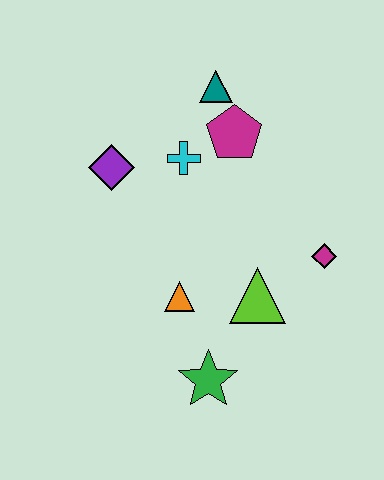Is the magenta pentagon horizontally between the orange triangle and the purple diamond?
No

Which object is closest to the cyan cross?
The magenta pentagon is closest to the cyan cross.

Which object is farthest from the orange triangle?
The teal triangle is farthest from the orange triangle.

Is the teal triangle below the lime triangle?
No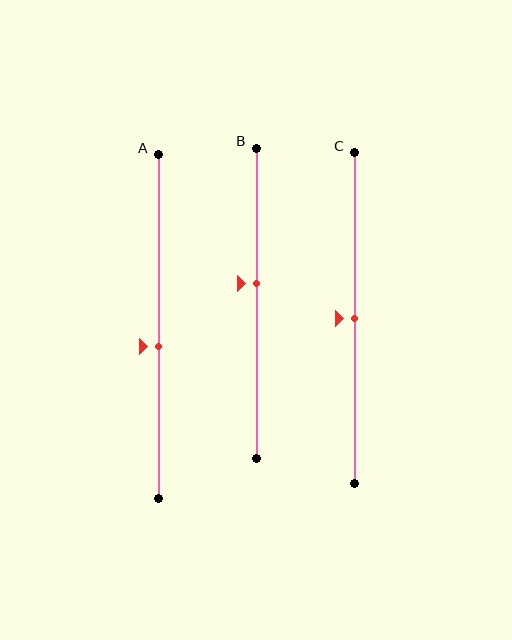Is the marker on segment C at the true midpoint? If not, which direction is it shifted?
Yes, the marker on segment C is at the true midpoint.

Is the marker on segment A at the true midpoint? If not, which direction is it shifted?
No, the marker on segment A is shifted downward by about 6% of the segment length.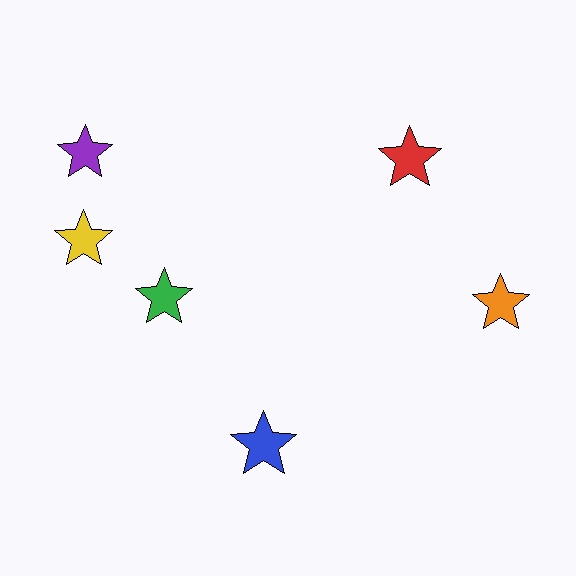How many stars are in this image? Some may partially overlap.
There are 6 stars.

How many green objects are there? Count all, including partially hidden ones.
There is 1 green object.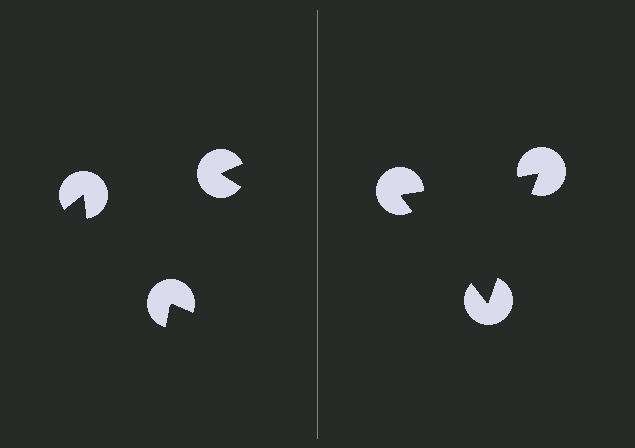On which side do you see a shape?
An illusory triangle appears on the right side. On the left side the wedge cuts are rotated, so no coherent shape forms.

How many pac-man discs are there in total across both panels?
6 — 3 on each side.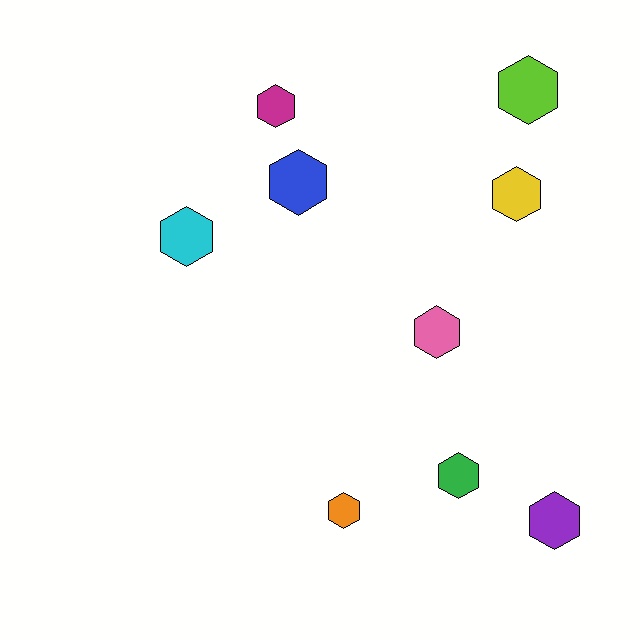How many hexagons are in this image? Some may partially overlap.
There are 9 hexagons.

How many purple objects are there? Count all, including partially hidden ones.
There is 1 purple object.